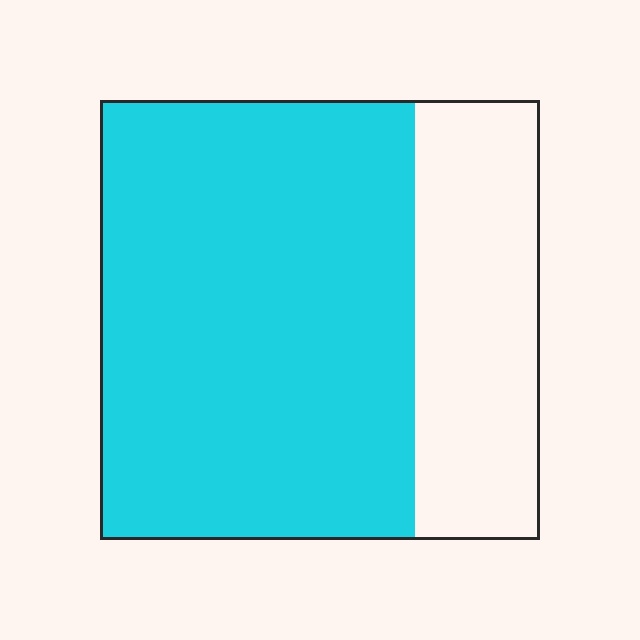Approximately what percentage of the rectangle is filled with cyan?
Approximately 70%.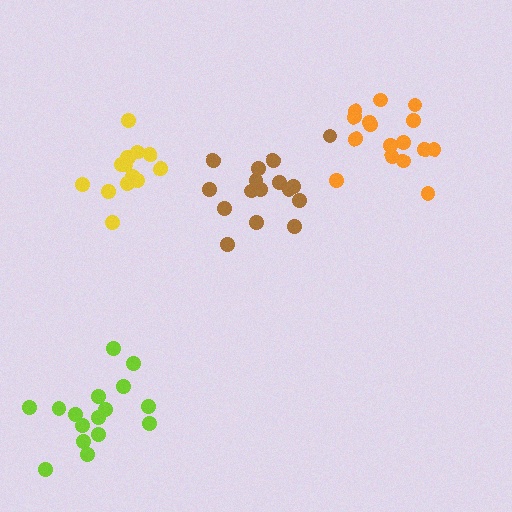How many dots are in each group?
Group 1: 13 dots, Group 2: 16 dots, Group 3: 16 dots, Group 4: 17 dots (62 total).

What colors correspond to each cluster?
The clusters are colored: yellow, orange, brown, lime.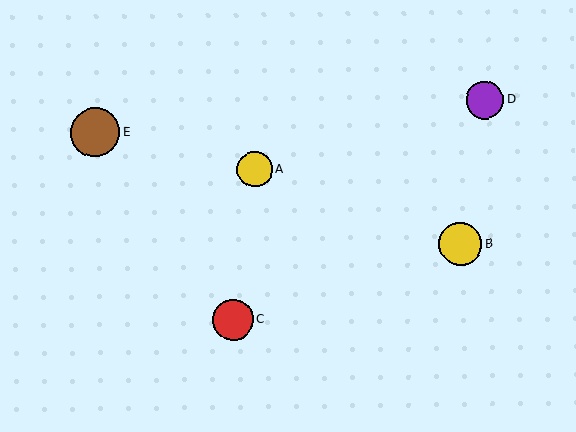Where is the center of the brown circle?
The center of the brown circle is at (95, 132).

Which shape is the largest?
The brown circle (labeled E) is the largest.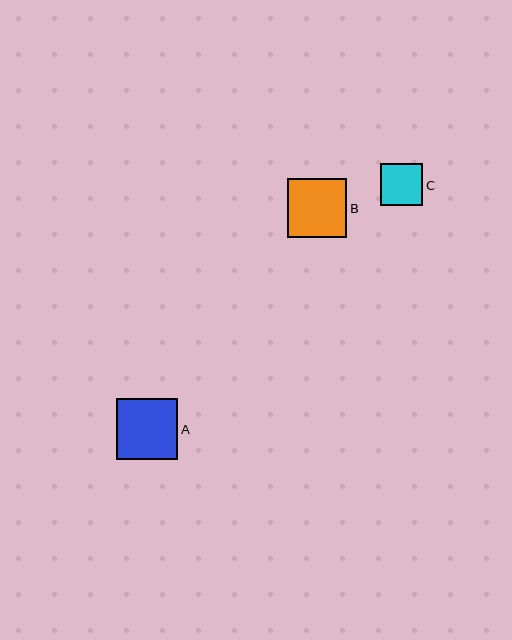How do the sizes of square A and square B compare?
Square A and square B are approximately the same size.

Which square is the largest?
Square A is the largest with a size of approximately 62 pixels.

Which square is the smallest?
Square C is the smallest with a size of approximately 42 pixels.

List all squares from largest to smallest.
From largest to smallest: A, B, C.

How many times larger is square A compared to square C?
Square A is approximately 1.5 times the size of square C.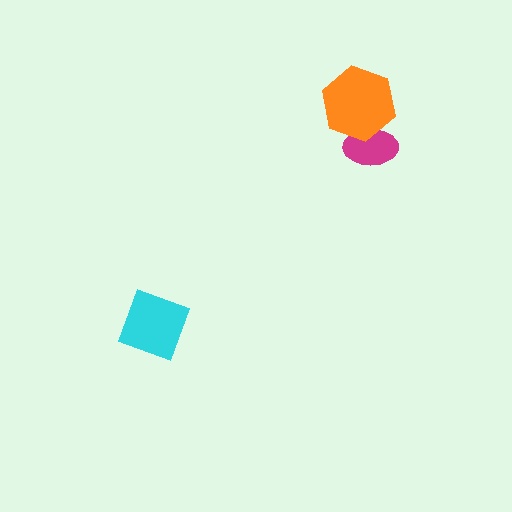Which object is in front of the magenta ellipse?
The orange hexagon is in front of the magenta ellipse.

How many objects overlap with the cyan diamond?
0 objects overlap with the cyan diamond.